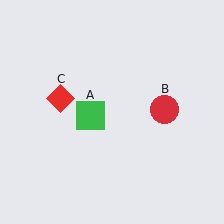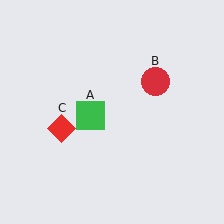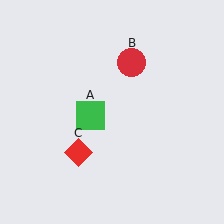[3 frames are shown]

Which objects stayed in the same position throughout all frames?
Green square (object A) remained stationary.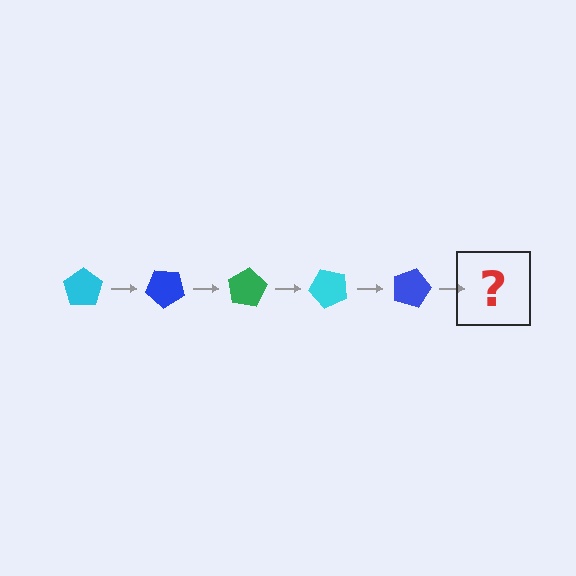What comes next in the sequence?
The next element should be a green pentagon, rotated 200 degrees from the start.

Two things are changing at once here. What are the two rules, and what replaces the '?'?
The two rules are that it rotates 40 degrees each step and the color cycles through cyan, blue, and green. The '?' should be a green pentagon, rotated 200 degrees from the start.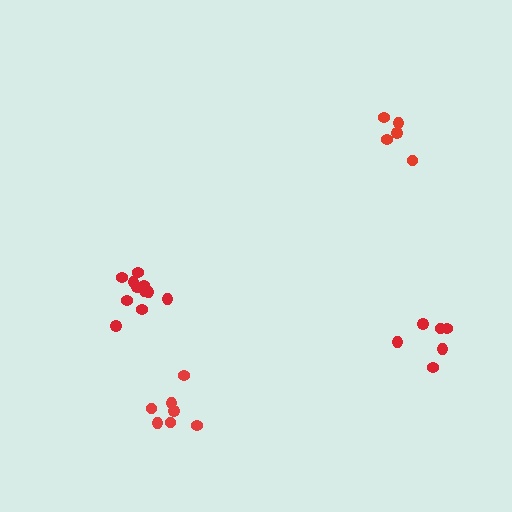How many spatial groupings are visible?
There are 4 spatial groupings.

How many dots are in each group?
Group 1: 11 dots, Group 2: 6 dots, Group 3: 5 dots, Group 4: 7 dots (29 total).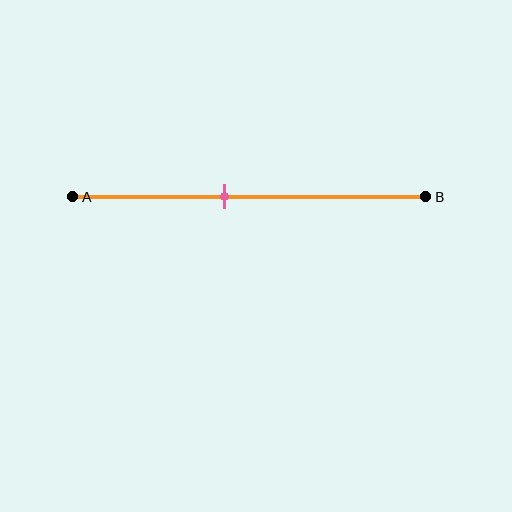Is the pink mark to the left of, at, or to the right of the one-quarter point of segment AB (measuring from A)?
The pink mark is to the right of the one-quarter point of segment AB.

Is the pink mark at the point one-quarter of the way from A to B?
No, the mark is at about 45% from A, not at the 25% one-quarter point.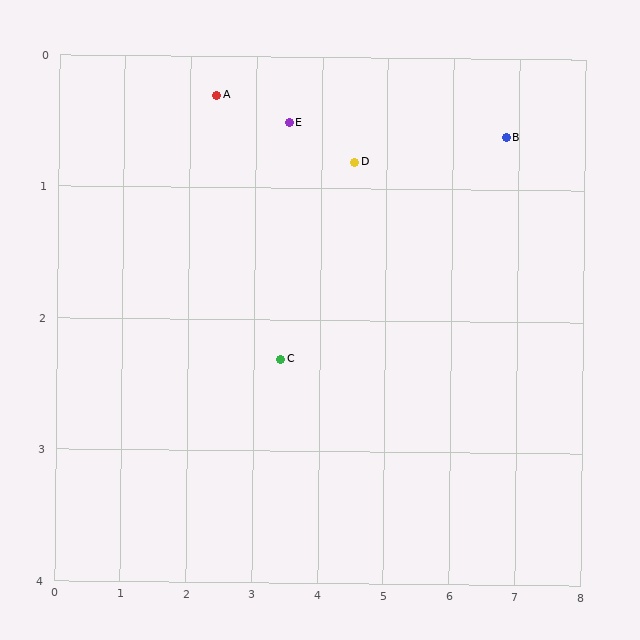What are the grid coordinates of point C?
Point C is at approximately (3.4, 2.3).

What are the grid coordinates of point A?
Point A is at approximately (2.4, 0.3).